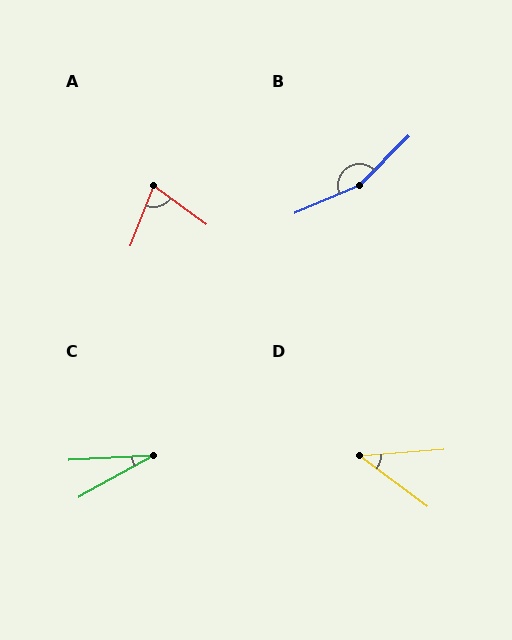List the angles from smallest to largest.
C (26°), D (42°), A (75°), B (158°).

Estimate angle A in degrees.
Approximately 75 degrees.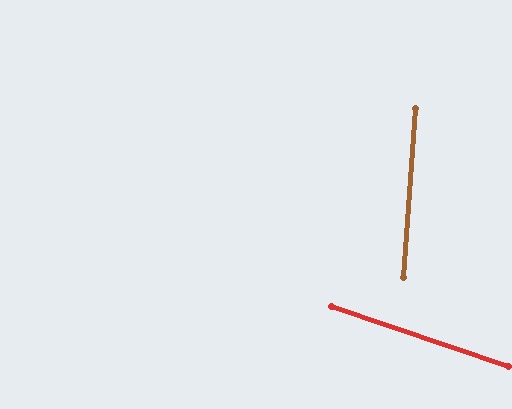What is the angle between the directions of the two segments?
Approximately 76 degrees.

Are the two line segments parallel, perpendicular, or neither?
Neither parallel nor perpendicular — they differ by about 76°.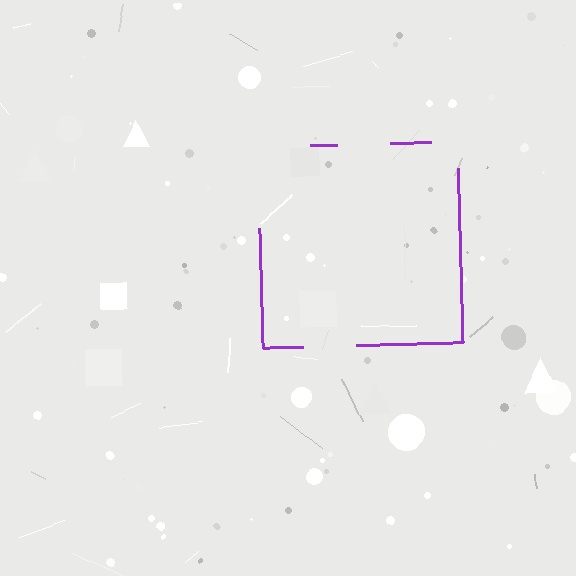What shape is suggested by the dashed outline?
The dashed outline suggests a square.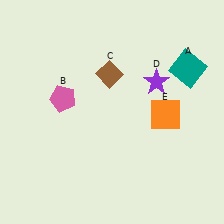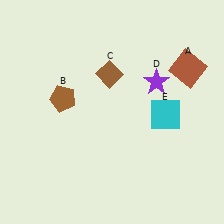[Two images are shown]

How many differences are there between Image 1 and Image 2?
There are 3 differences between the two images.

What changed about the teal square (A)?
In Image 1, A is teal. In Image 2, it changed to brown.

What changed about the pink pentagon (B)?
In Image 1, B is pink. In Image 2, it changed to brown.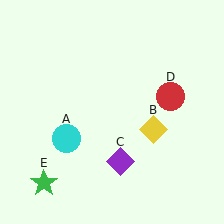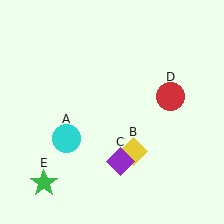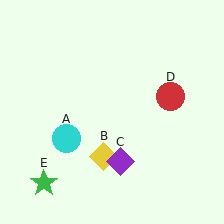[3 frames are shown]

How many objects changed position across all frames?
1 object changed position: yellow diamond (object B).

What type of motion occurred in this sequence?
The yellow diamond (object B) rotated clockwise around the center of the scene.